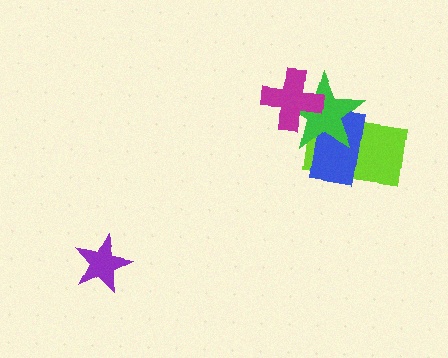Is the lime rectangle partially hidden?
Yes, it is partially covered by another shape.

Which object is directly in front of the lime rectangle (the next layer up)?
The blue rectangle is directly in front of the lime rectangle.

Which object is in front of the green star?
The magenta cross is in front of the green star.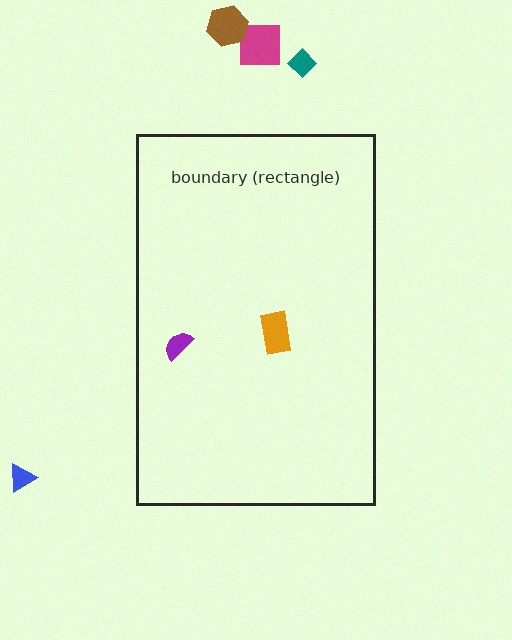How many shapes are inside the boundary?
2 inside, 4 outside.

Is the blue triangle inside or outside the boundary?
Outside.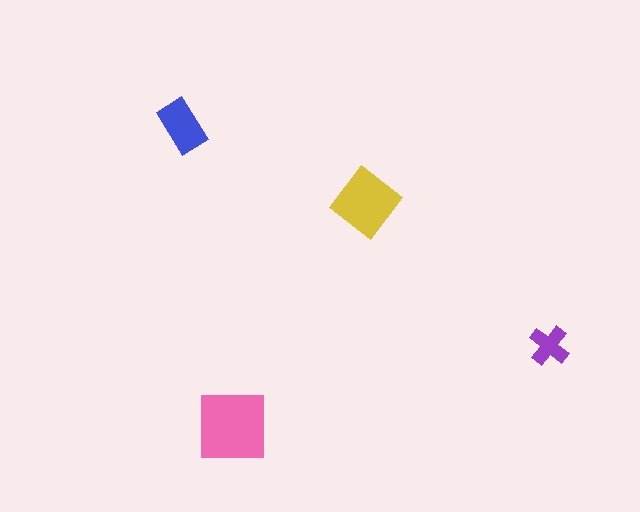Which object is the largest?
The pink square.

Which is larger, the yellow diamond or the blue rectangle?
The yellow diamond.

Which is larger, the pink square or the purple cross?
The pink square.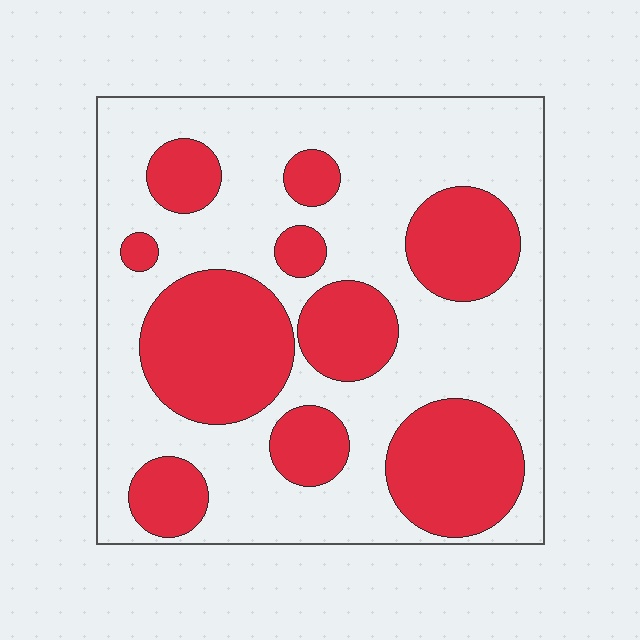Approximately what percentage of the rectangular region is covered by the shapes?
Approximately 35%.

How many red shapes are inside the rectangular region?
10.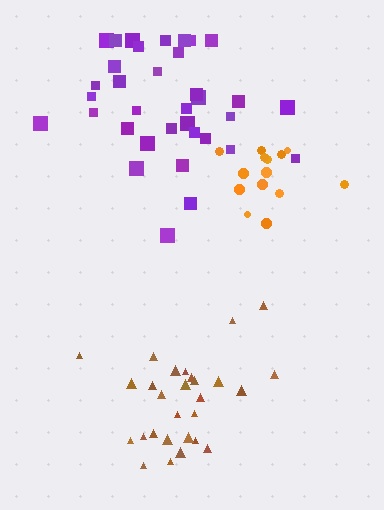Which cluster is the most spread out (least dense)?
Purple.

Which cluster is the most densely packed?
Orange.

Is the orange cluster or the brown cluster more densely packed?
Orange.